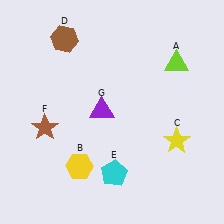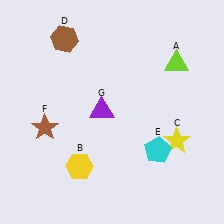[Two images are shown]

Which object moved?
The cyan pentagon (E) moved right.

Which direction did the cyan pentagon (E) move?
The cyan pentagon (E) moved right.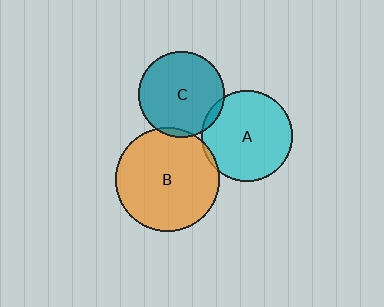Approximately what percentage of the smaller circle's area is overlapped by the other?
Approximately 5%.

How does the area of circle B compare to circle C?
Approximately 1.4 times.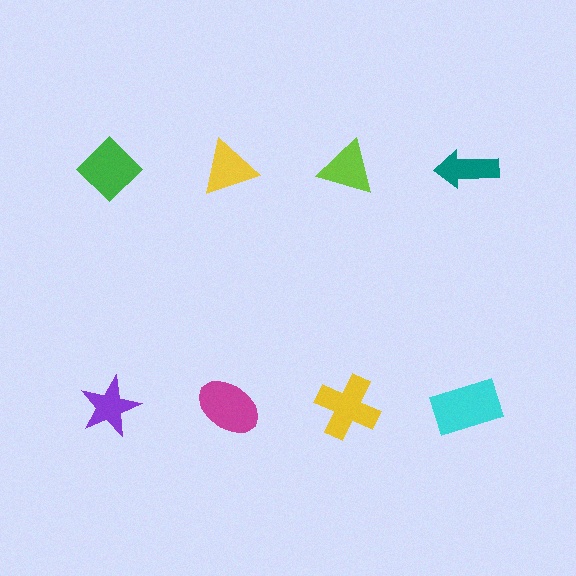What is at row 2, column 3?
A yellow cross.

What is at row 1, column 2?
A yellow triangle.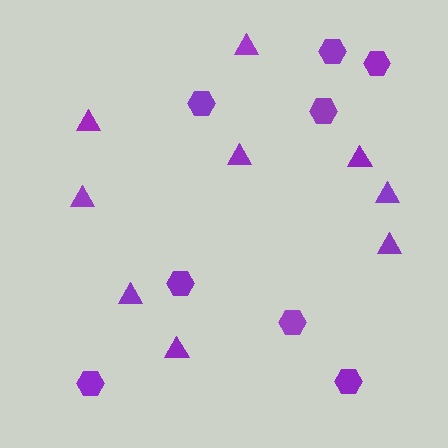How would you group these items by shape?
There are 2 groups: one group of hexagons (8) and one group of triangles (9).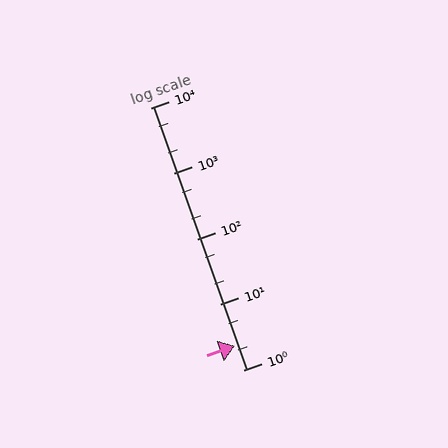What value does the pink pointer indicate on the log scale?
The pointer indicates approximately 2.3.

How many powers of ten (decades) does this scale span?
The scale spans 4 decades, from 1 to 10000.